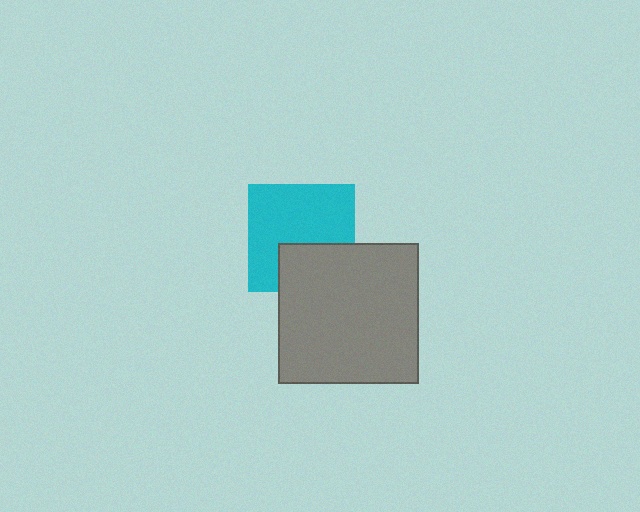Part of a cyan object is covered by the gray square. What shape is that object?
It is a square.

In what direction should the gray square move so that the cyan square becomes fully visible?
The gray square should move down. That is the shortest direction to clear the overlap and leave the cyan square fully visible.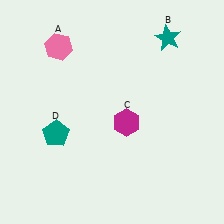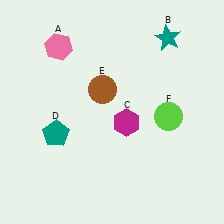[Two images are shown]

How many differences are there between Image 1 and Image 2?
There are 2 differences between the two images.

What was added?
A brown circle (E), a lime circle (F) were added in Image 2.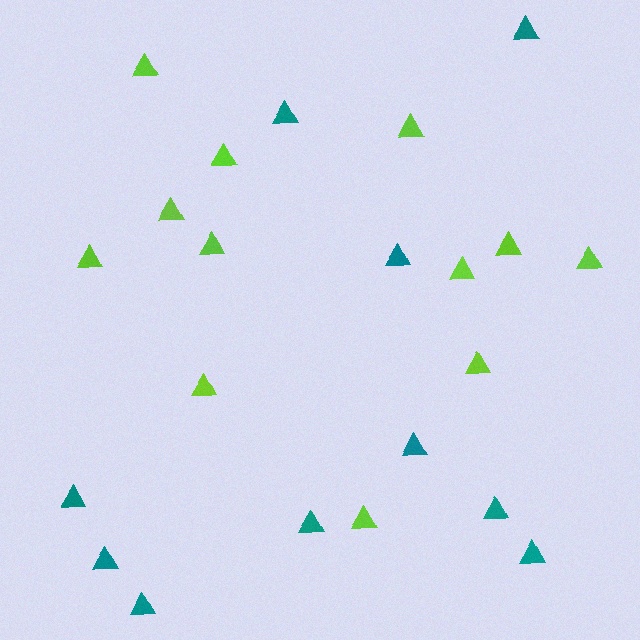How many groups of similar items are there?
There are 2 groups: one group of lime triangles (12) and one group of teal triangles (10).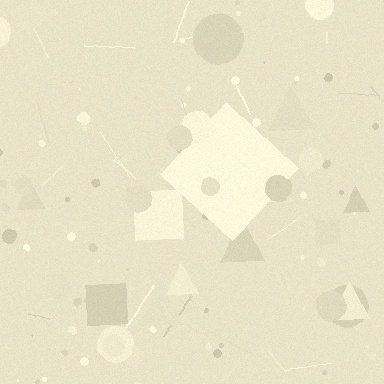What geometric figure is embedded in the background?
A diamond is embedded in the background.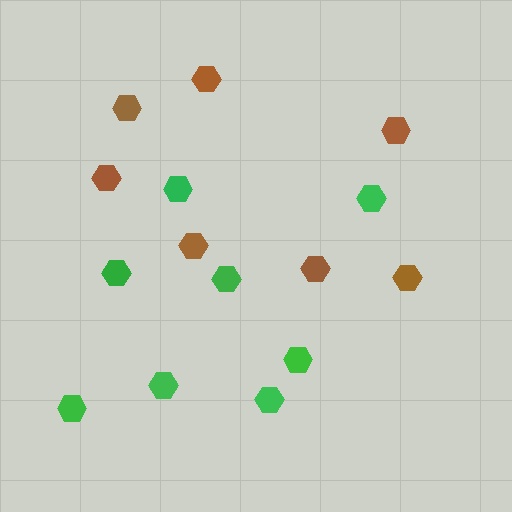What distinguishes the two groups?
There are 2 groups: one group of brown hexagons (7) and one group of green hexagons (8).